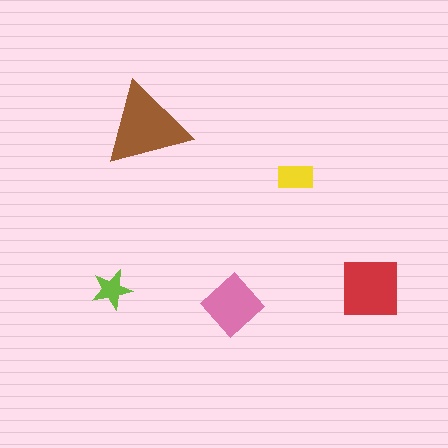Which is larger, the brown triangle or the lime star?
The brown triangle.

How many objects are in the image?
There are 5 objects in the image.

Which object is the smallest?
The lime star.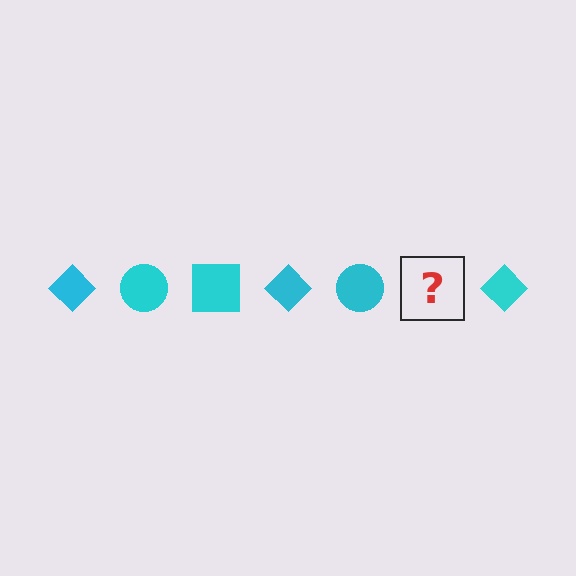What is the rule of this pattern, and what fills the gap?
The rule is that the pattern cycles through diamond, circle, square shapes in cyan. The gap should be filled with a cyan square.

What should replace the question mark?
The question mark should be replaced with a cyan square.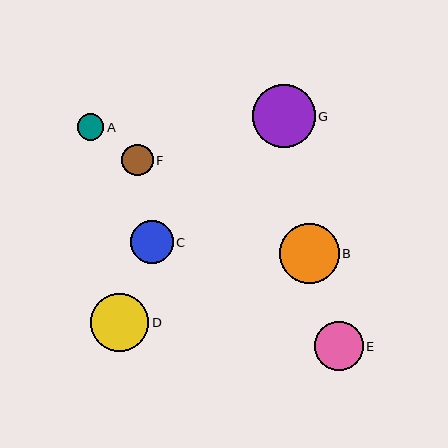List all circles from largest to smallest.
From largest to smallest: G, B, D, E, C, F, A.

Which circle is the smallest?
Circle A is the smallest with a size of approximately 26 pixels.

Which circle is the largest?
Circle G is the largest with a size of approximately 62 pixels.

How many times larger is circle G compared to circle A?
Circle G is approximately 2.4 times the size of circle A.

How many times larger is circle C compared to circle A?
Circle C is approximately 1.6 times the size of circle A.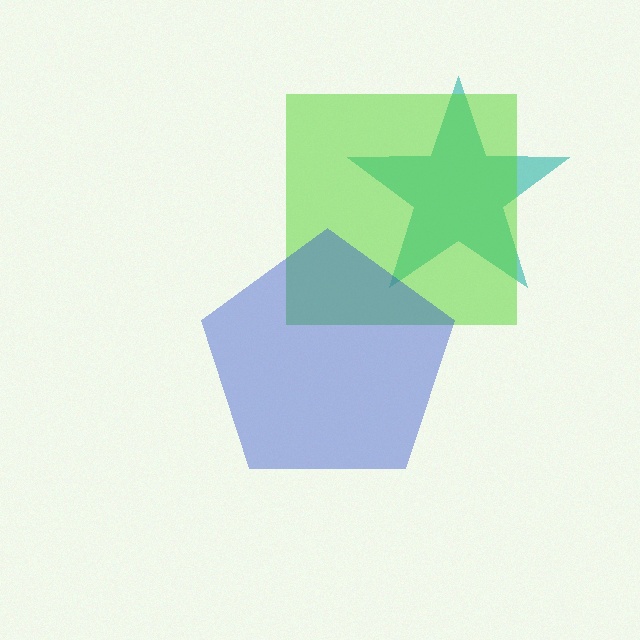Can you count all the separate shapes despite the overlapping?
Yes, there are 3 separate shapes.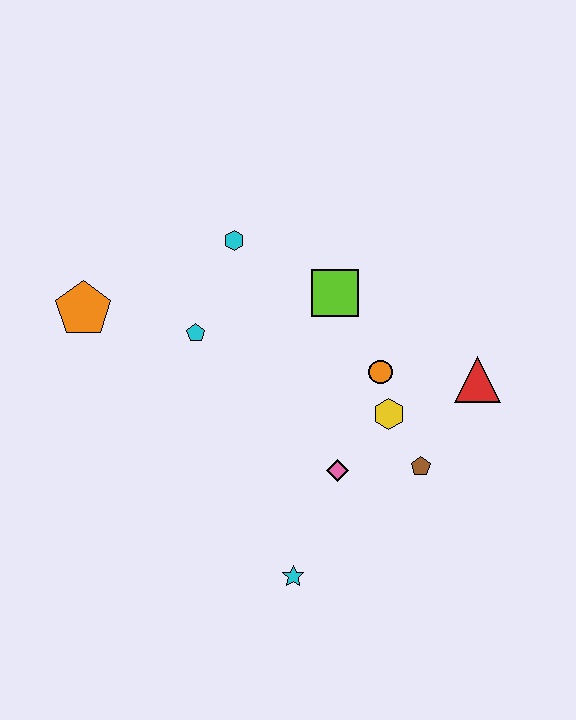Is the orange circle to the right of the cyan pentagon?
Yes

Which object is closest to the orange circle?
The yellow hexagon is closest to the orange circle.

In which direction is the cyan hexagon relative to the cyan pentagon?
The cyan hexagon is above the cyan pentagon.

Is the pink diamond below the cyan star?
No